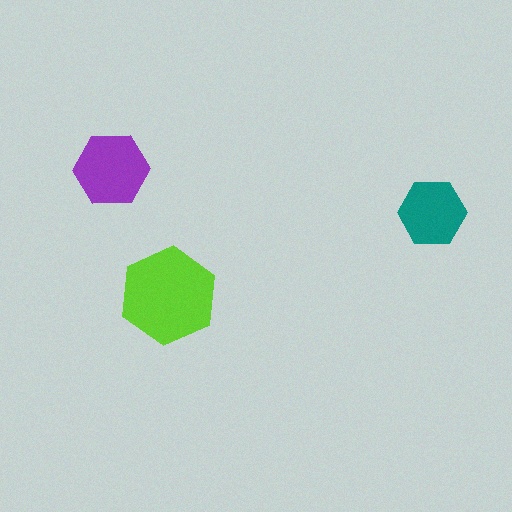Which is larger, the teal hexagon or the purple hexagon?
The purple one.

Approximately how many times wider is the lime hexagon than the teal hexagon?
About 1.5 times wider.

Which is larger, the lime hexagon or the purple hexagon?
The lime one.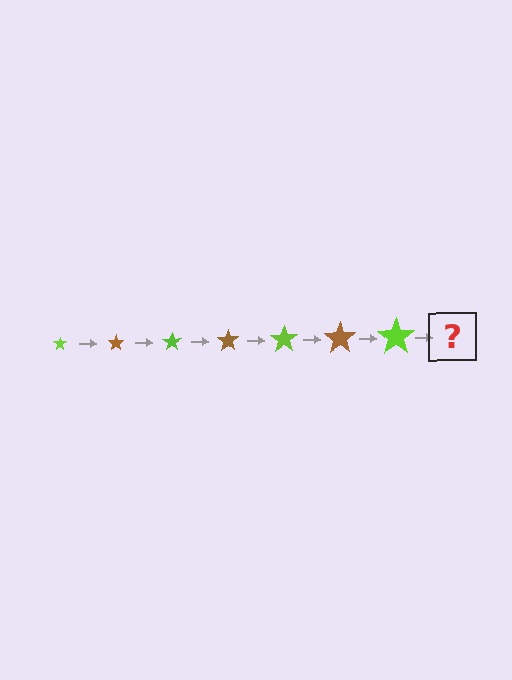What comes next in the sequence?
The next element should be a brown star, larger than the previous one.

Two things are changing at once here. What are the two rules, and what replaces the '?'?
The two rules are that the star grows larger each step and the color cycles through lime and brown. The '?' should be a brown star, larger than the previous one.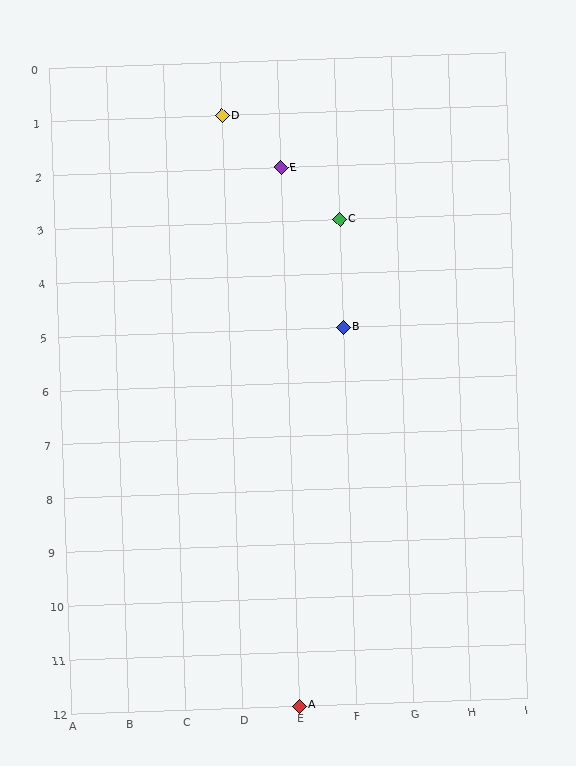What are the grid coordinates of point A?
Point A is at grid coordinates (E, 12).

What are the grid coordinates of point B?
Point B is at grid coordinates (F, 5).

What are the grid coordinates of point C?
Point C is at grid coordinates (F, 3).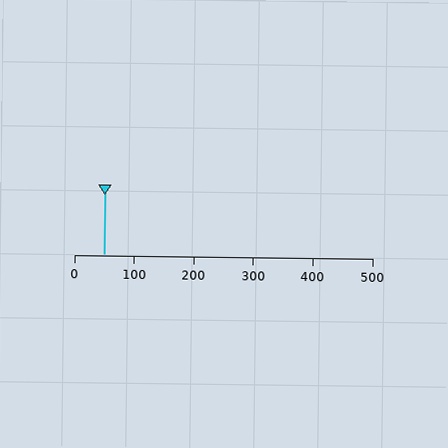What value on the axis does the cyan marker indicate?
The marker indicates approximately 50.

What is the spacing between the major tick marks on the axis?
The major ticks are spaced 100 apart.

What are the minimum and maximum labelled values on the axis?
The axis runs from 0 to 500.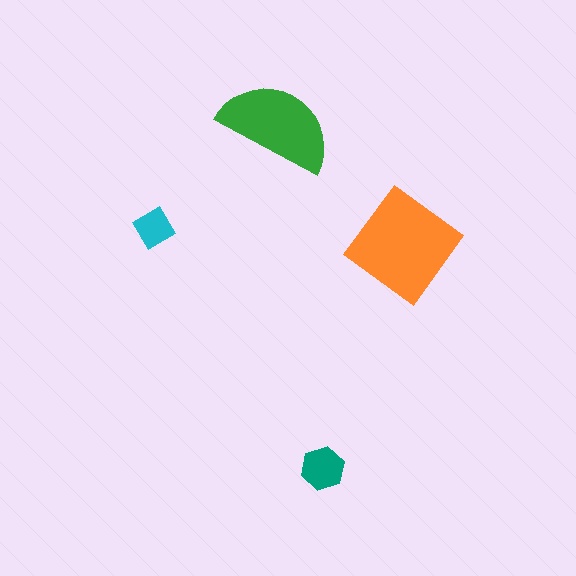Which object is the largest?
The orange diamond.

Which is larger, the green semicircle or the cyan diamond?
The green semicircle.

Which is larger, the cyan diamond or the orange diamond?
The orange diamond.